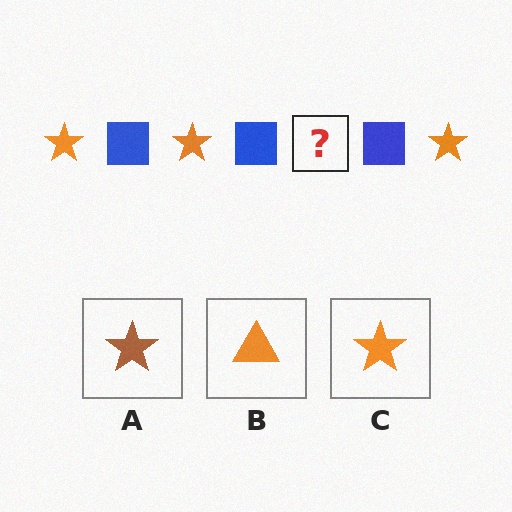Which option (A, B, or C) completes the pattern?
C.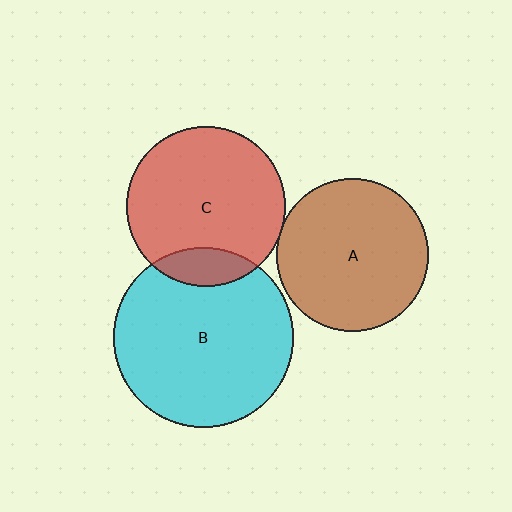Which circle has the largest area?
Circle B (cyan).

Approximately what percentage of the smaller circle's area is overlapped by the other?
Approximately 15%.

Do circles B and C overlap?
Yes.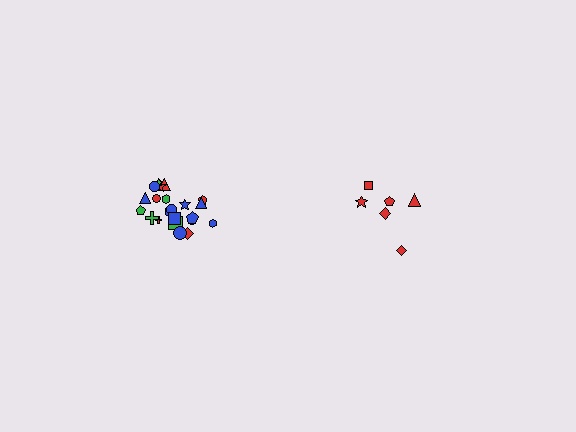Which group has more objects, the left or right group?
The left group.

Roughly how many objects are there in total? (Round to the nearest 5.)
Roughly 30 objects in total.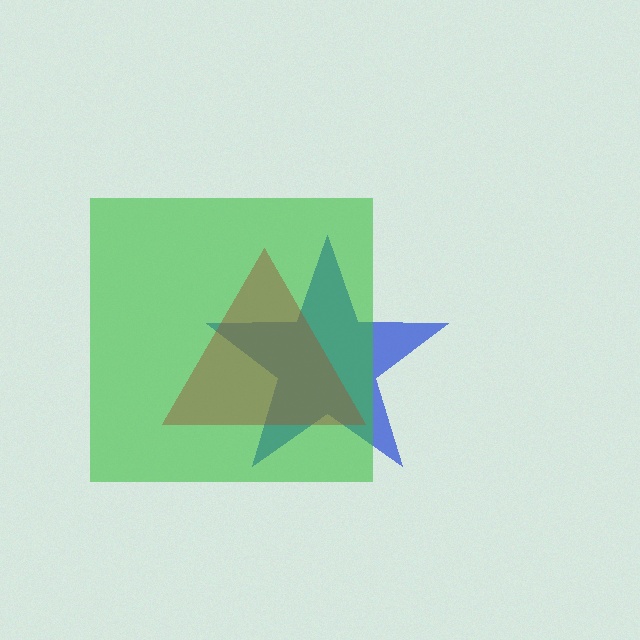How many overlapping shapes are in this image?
There are 3 overlapping shapes in the image.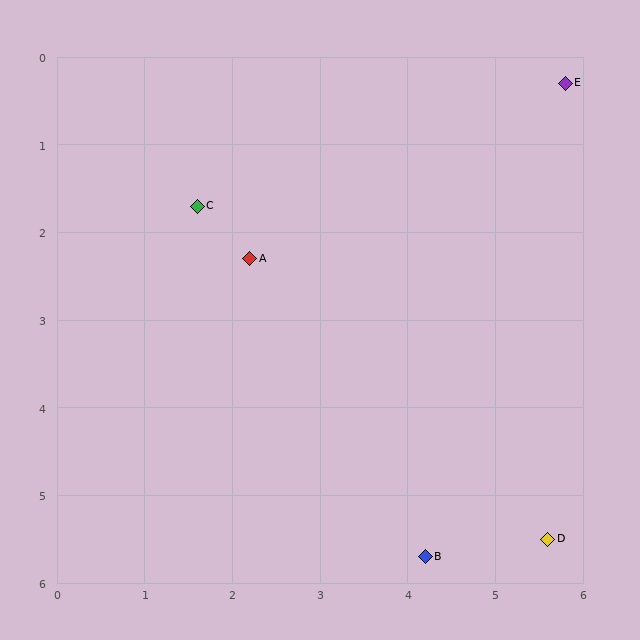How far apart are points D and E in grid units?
Points D and E are about 5.2 grid units apart.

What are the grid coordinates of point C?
Point C is at approximately (1.6, 1.7).